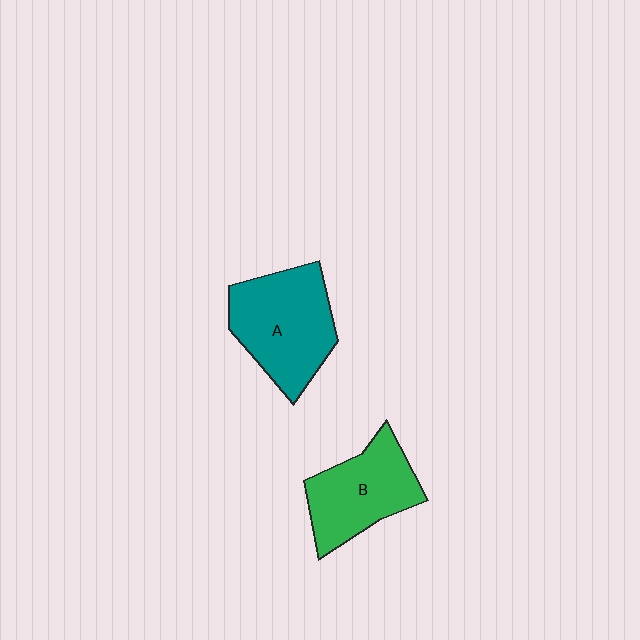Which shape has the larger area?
Shape A (teal).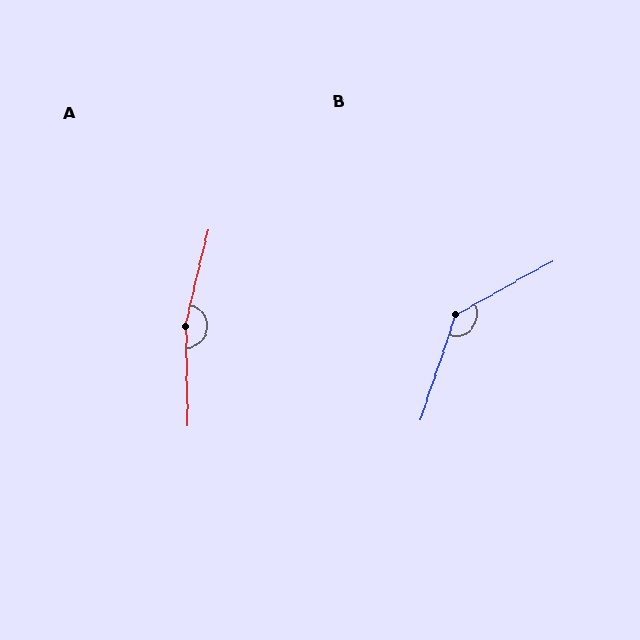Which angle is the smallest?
B, at approximately 137 degrees.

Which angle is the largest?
A, at approximately 165 degrees.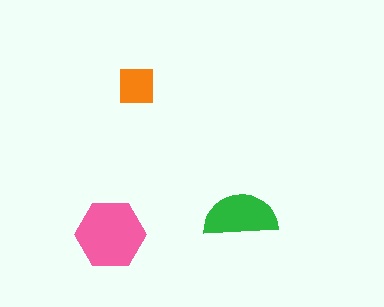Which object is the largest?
The pink hexagon.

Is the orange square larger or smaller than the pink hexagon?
Smaller.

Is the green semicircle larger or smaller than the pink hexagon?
Smaller.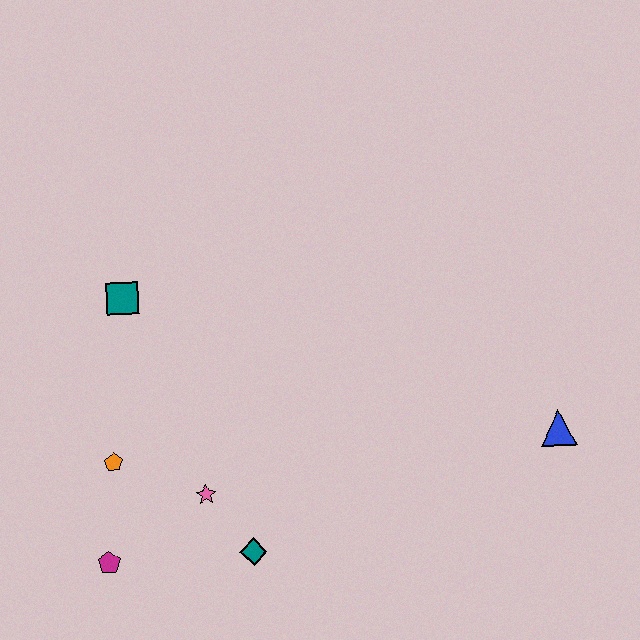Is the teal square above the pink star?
Yes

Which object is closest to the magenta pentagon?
The orange pentagon is closest to the magenta pentagon.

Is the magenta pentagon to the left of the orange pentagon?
Yes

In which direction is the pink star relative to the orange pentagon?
The pink star is to the right of the orange pentagon.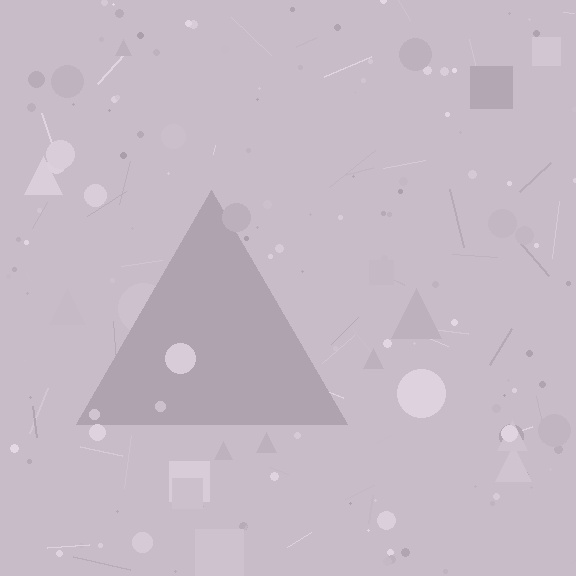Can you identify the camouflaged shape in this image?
The camouflaged shape is a triangle.